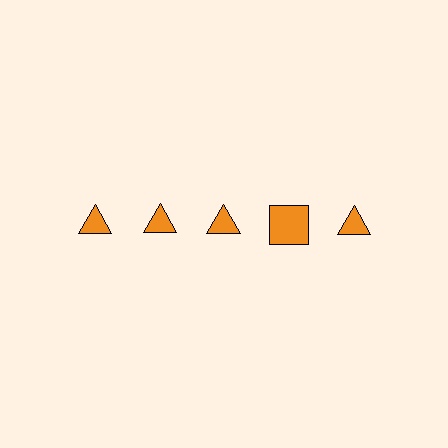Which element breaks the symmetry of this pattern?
The orange square in the top row, second from right column breaks the symmetry. All other shapes are orange triangles.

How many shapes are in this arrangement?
There are 5 shapes arranged in a grid pattern.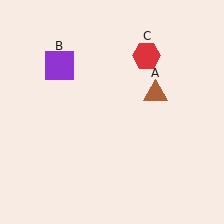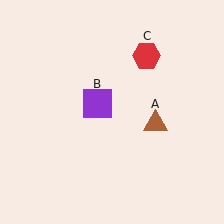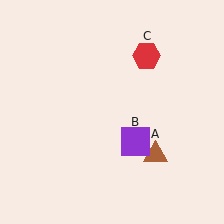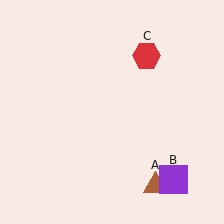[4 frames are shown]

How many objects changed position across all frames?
2 objects changed position: brown triangle (object A), purple square (object B).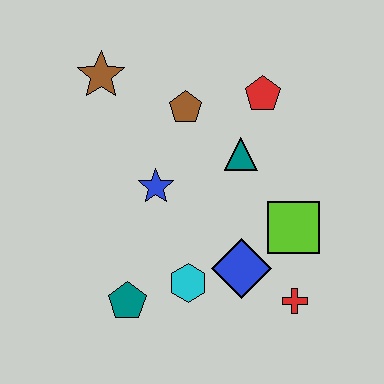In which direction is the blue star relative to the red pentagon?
The blue star is to the left of the red pentagon.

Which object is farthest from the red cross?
The brown star is farthest from the red cross.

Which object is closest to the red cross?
The blue diamond is closest to the red cross.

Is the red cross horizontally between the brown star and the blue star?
No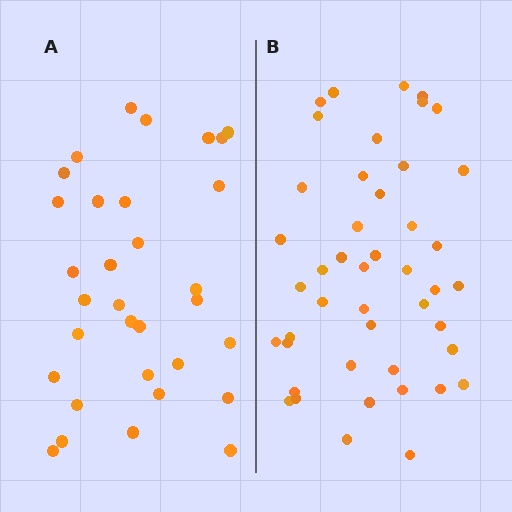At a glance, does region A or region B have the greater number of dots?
Region B (the right region) has more dots.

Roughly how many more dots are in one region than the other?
Region B has approximately 15 more dots than region A.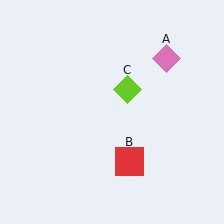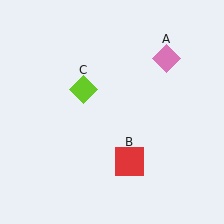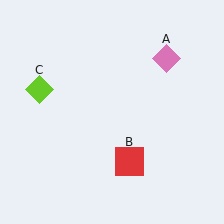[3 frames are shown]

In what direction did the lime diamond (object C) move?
The lime diamond (object C) moved left.